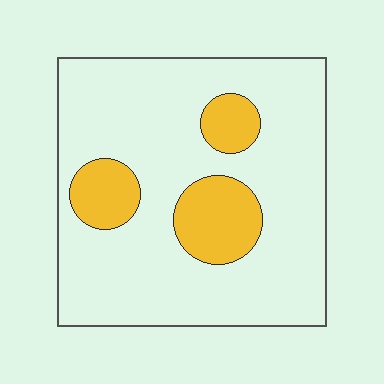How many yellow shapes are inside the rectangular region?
3.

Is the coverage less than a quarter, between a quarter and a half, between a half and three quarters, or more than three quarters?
Less than a quarter.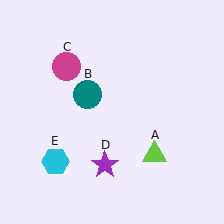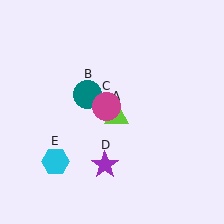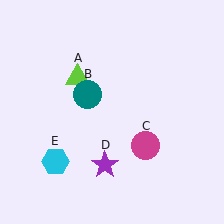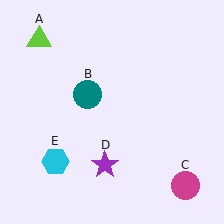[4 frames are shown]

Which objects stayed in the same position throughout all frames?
Teal circle (object B) and purple star (object D) and cyan hexagon (object E) remained stationary.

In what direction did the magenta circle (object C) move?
The magenta circle (object C) moved down and to the right.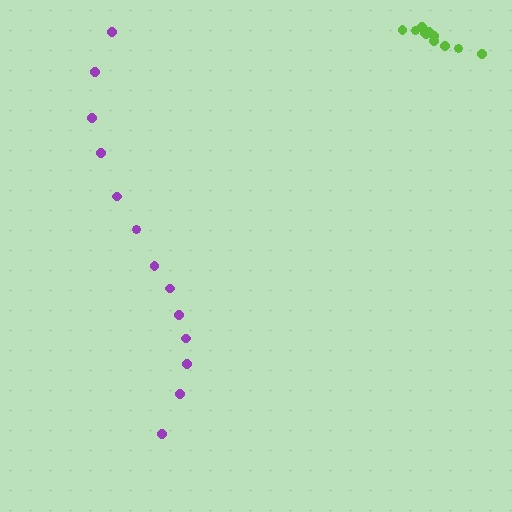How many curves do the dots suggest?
There are 2 distinct paths.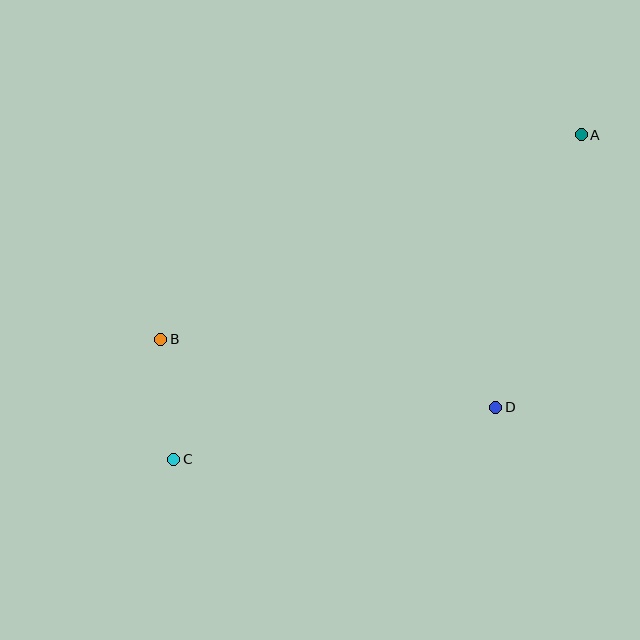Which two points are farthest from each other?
Points A and C are farthest from each other.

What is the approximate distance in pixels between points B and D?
The distance between B and D is approximately 342 pixels.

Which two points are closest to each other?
Points B and C are closest to each other.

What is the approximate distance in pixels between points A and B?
The distance between A and B is approximately 468 pixels.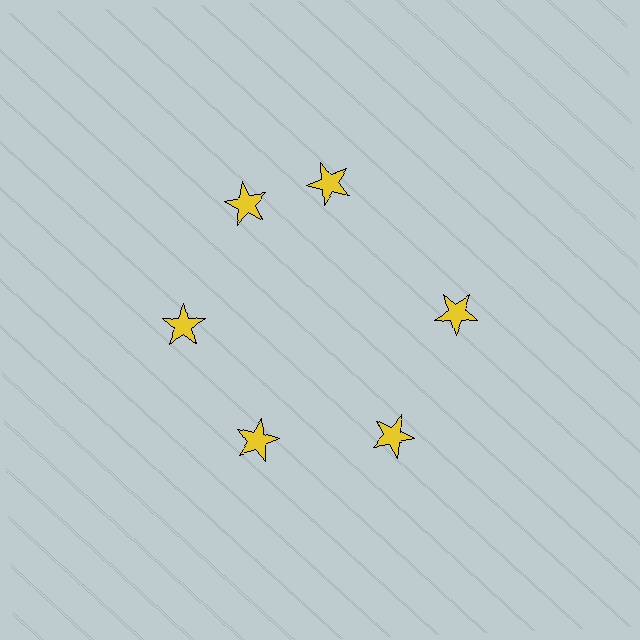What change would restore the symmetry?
The symmetry would be restored by rotating it back into even spacing with its neighbors so that all 6 stars sit at equal angles and equal distance from the center.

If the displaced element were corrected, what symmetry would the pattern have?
It would have 6-fold rotational symmetry — the pattern would map onto itself every 60 degrees.